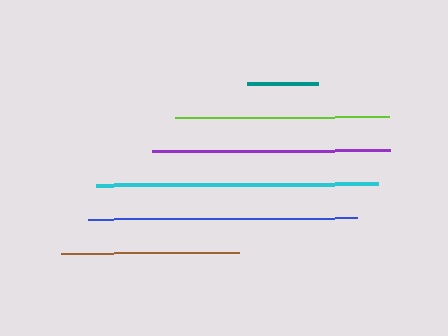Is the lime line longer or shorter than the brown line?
The lime line is longer than the brown line.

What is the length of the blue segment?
The blue segment is approximately 268 pixels long.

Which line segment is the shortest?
The teal line is the shortest at approximately 71 pixels.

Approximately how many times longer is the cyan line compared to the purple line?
The cyan line is approximately 1.2 times the length of the purple line.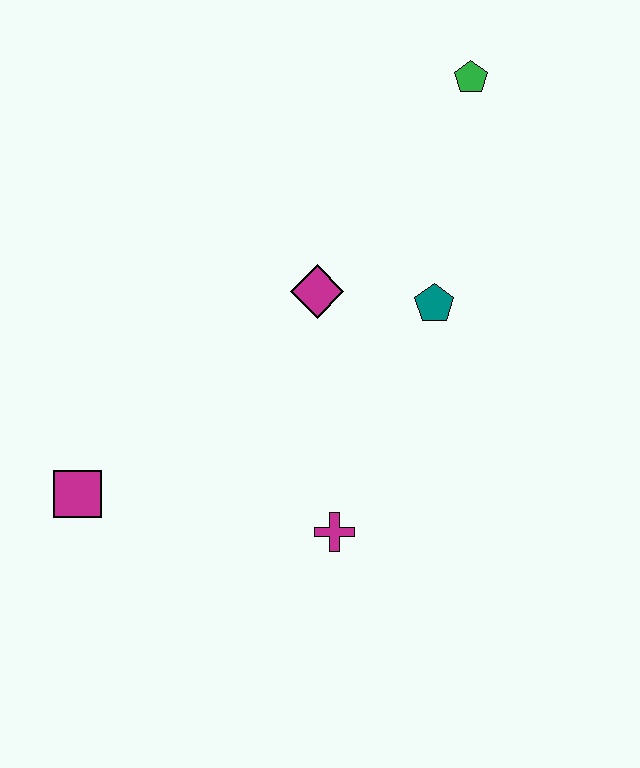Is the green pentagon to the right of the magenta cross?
Yes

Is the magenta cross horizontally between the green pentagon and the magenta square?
Yes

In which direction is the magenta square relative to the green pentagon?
The magenta square is below the green pentagon.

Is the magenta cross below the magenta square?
Yes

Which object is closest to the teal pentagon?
The magenta diamond is closest to the teal pentagon.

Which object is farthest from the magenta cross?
The green pentagon is farthest from the magenta cross.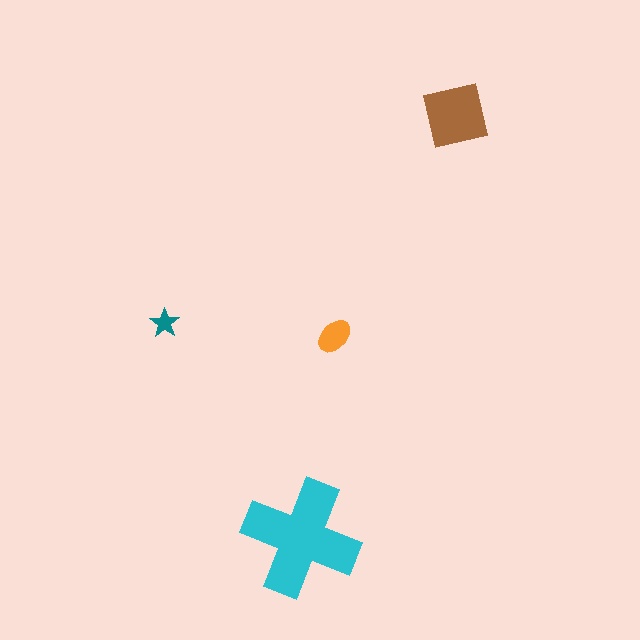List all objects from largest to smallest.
The cyan cross, the brown square, the orange ellipse, the teal star.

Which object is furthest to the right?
The brown square is rightmost.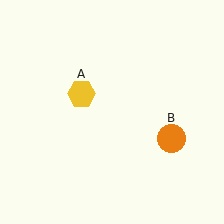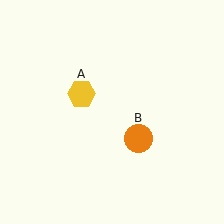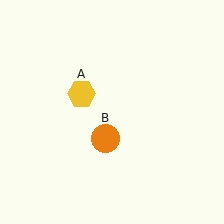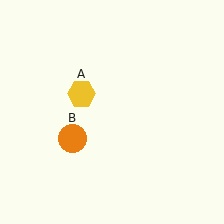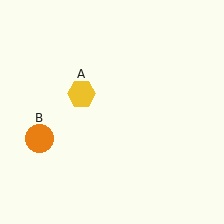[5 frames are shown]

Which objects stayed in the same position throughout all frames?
Yellow hexagon (object A) remained stationary.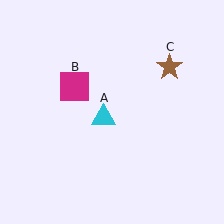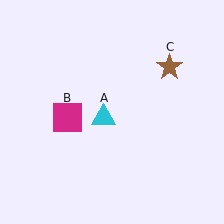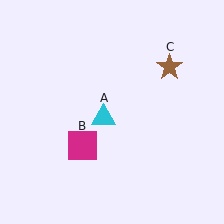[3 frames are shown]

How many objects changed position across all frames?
1 object changed position: magenta square (object B).